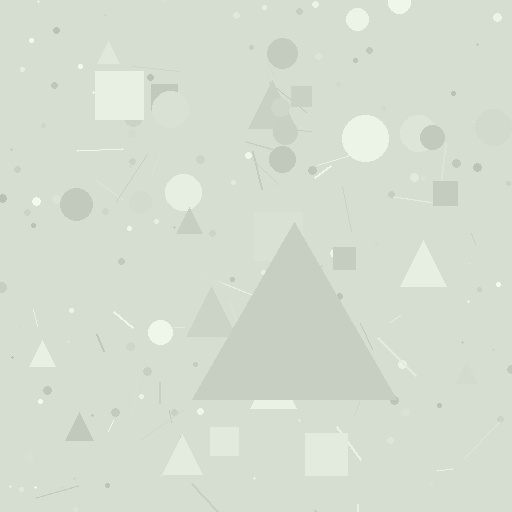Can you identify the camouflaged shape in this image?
The camouflaged shape is a triangle.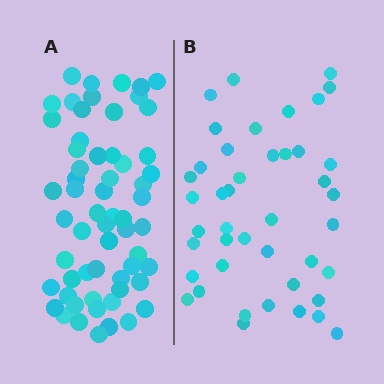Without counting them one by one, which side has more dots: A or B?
Region A (the left region) has more dots.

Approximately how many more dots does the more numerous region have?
Region A has approximately 15 more dots than region B.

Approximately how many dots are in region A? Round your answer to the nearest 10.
About 60 dots.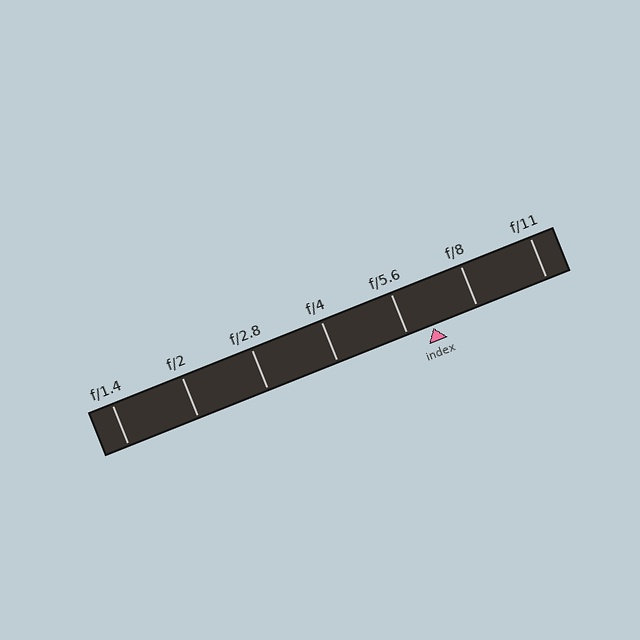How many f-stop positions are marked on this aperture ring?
There are 7 f-stop positions marked.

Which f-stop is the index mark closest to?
The index mark is closest to f/5.6.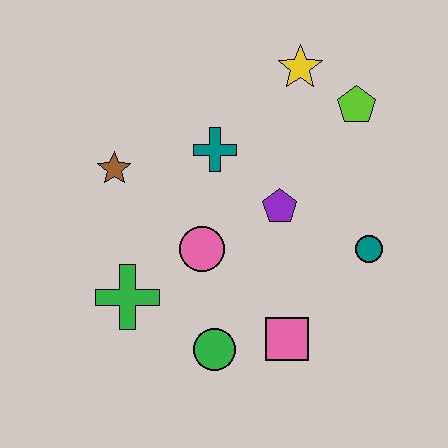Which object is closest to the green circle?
The pink square is closest to the green circle.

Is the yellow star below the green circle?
No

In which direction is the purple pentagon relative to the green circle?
The purple pentagon is above the green circle.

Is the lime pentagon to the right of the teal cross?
Yes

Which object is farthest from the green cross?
The lime pentagon is farthest from the green cross.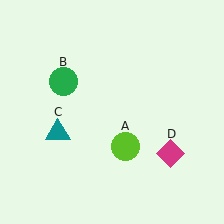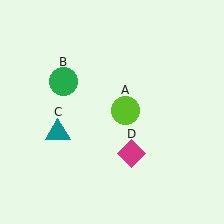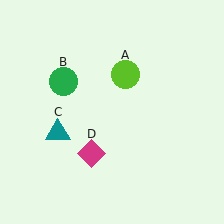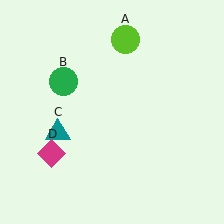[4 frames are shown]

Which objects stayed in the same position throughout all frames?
Green circle (object B) and teal triangle (object C) remained stationary.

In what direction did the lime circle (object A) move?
The lime circle (object A) moved up.